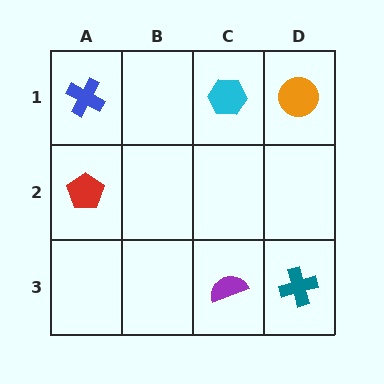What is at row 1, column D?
An orange circle.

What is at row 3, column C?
A purple semicircle.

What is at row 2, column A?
A red pentagon.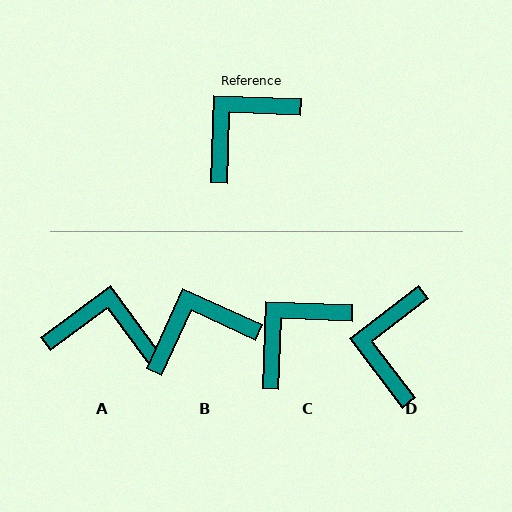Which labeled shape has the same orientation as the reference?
C.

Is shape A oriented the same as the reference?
No, it is off by about 52 degrees.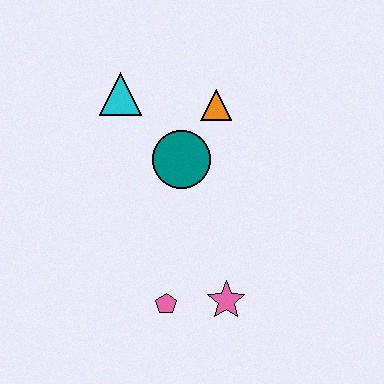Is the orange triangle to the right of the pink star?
No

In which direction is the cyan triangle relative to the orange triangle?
The cyan triangle is to the left of the orange triangle.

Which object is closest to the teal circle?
The orange triangle is closest to the teal circle.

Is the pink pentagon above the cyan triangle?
No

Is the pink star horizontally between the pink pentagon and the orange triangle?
No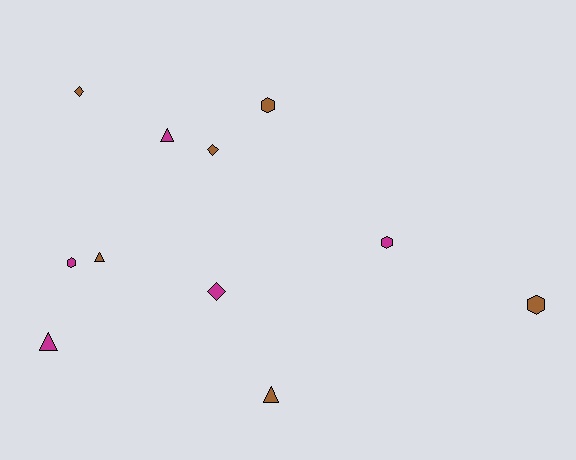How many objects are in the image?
There are 11 objects.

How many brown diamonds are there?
There are 2 brown diamonds.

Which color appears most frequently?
Brown, with 6 objects.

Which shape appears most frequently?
Triangle, with 4 objects.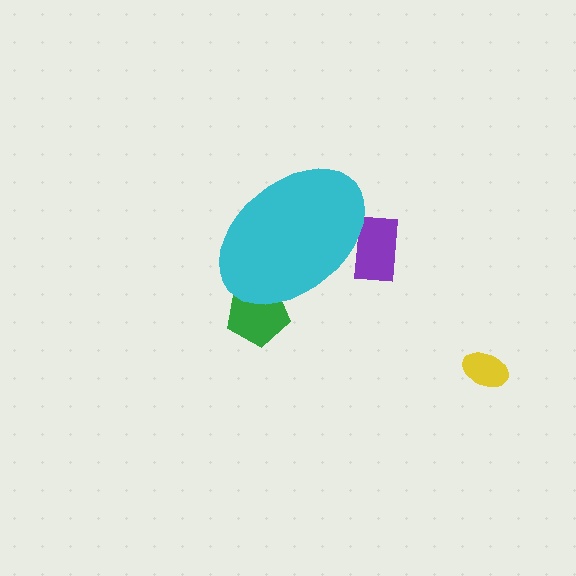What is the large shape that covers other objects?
A cyan ellipse.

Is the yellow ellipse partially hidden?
No, the yellow ellipse is fully visible.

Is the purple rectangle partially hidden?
Yes, the purple rectangle is partially hidden behind the cyan ellipse.